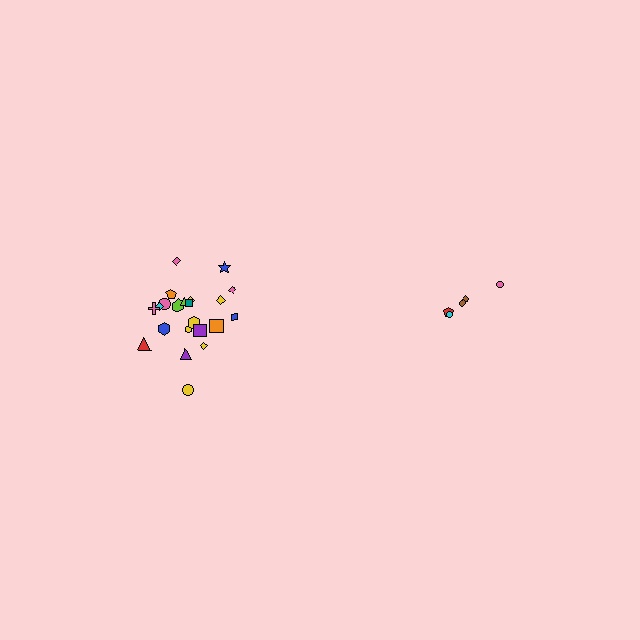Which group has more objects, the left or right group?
The left group.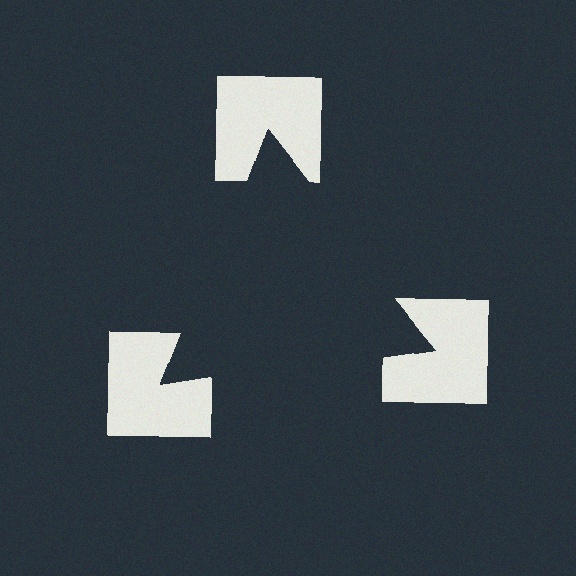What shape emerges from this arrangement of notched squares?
An illusory triangle — its edges are inferred from the aligned wedge cuts in the notched squares, not physically drawn.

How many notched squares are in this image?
There are 3 — one at each vertex of the illusory triangle.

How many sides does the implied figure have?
3 sides.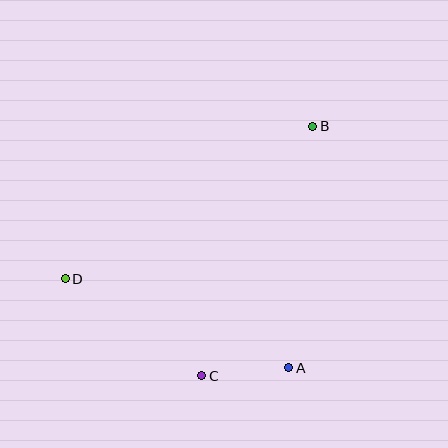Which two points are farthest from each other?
Points B and D are farthest from each other.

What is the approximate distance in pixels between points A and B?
The distance between A and B is approximately 243 pixels.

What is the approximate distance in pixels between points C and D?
The distance between C and D is approximately 167 pixels.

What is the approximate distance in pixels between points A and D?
The distance between A and D is approximately 241 pixels.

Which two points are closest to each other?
Points A and C are closest to each other.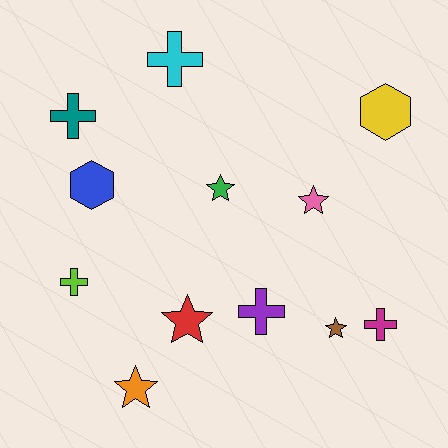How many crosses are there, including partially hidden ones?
There are 5 crosses.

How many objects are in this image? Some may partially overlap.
There are 12 objects.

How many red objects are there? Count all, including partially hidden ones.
There is 1 red object.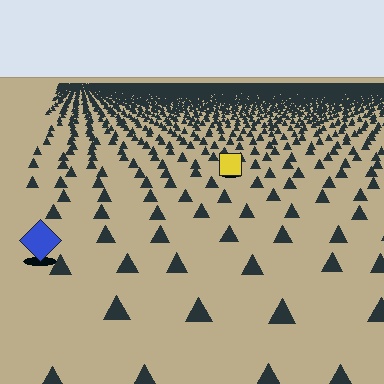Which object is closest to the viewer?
The blue diamond is closest. The texture marks near it are larger and more spread out.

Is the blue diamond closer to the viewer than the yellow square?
Yes. The blue diamond is closer — you can tell from the texture gradient: the ground texture is coarser near it.